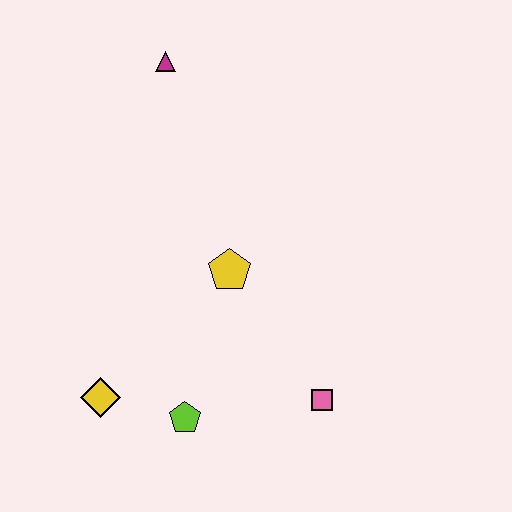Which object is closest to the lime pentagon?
The yellow diamond is closest to the lime pentagon.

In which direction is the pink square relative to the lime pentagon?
The pink square is to the right of the lime pentagon.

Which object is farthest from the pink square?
The magenta triangle is farthest from the pink square.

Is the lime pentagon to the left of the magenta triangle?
No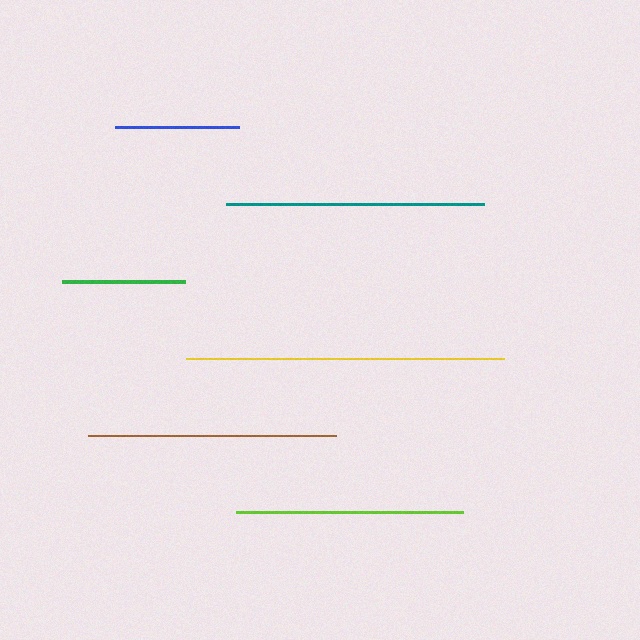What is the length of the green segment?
The green segment is approximately 123 pixels long.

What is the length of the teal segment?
The teal segment is approximately 259 pixels long.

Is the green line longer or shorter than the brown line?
The brown line is longer than the green line.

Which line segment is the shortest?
The green line is the shortest at approximately 123 pixels.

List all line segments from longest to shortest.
From longest to shortest: yellow, teal, brown, lime, blue, green.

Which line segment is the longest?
The yellow line is the longest at approximately 318 pixels.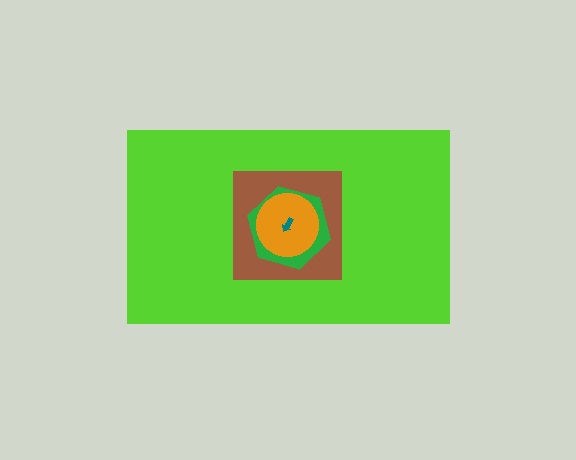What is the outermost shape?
The lime rectangle.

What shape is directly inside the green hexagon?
The orange circle.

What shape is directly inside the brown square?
The green hexagon.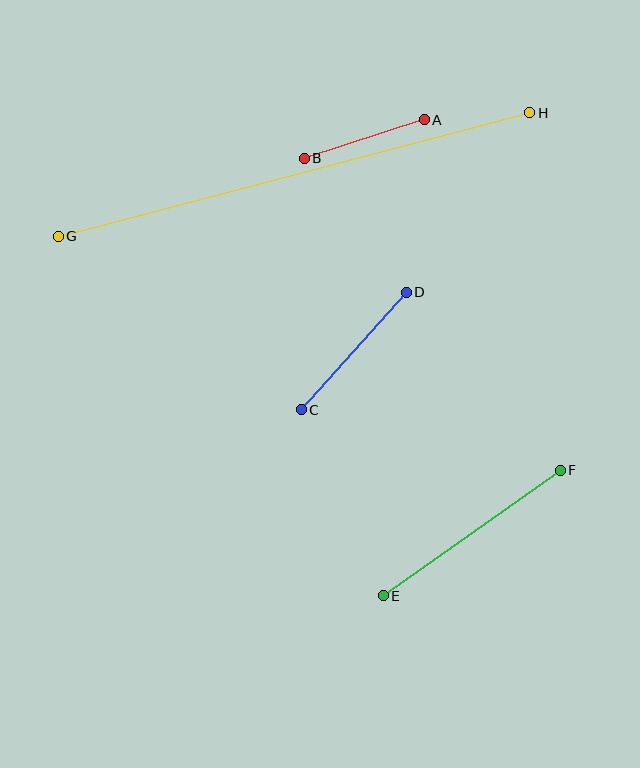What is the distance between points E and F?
The distance is approximately 217 pixels.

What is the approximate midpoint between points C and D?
The midpoint is at approximately (354, 351) pixels.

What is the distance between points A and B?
The distance is approximately 126 pixels.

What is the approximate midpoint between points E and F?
The midpoint is at approximately (472, 533) pixels.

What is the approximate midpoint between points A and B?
The midpoint is at approximately (364, 139) pixels.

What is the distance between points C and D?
The distance is approximately 157 pixels.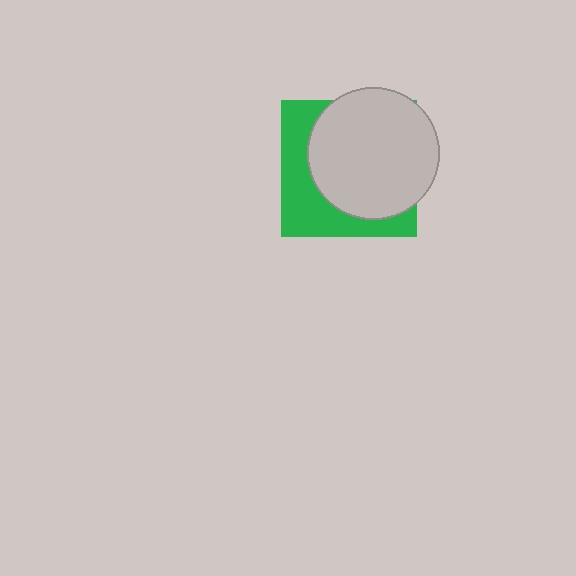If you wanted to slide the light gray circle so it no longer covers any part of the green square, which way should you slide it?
Slide it toward the upper-right — that is the most direct way to separate the two shapes.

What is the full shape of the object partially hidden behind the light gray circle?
The partially hidden object is a green square.